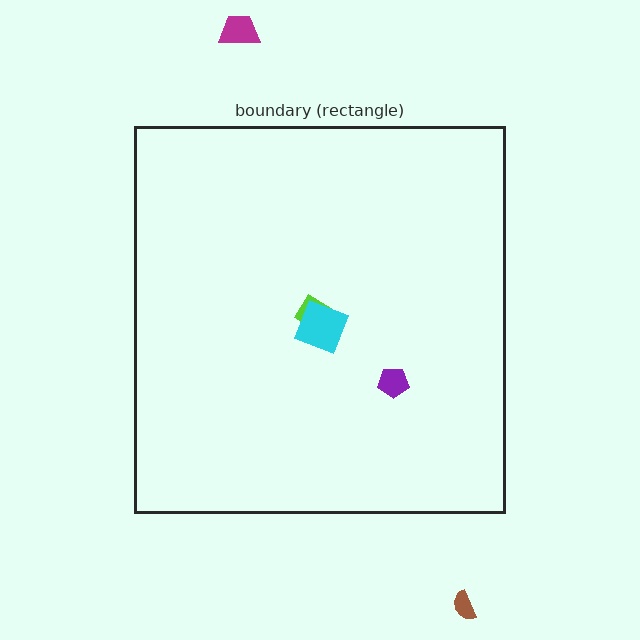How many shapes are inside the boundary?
3 inside, 2 outside.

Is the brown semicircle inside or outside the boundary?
Outside.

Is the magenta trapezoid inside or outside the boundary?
Outside.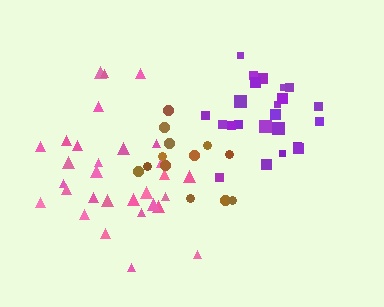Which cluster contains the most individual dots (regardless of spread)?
Pink (30).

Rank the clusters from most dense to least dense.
purple, brown, pink.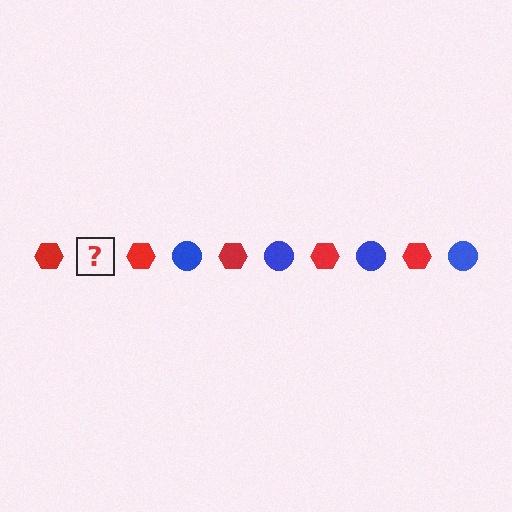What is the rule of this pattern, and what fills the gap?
The rule is that the pattern alternates between red hexagon and blue circle. The gap should be filled with a blue circle.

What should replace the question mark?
The question mark should be replaced with a blue circle.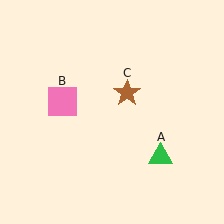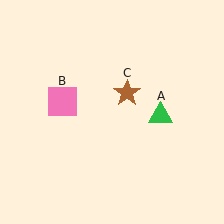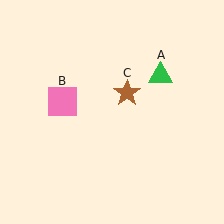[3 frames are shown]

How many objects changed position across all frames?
1 object changed position: green triangle (object A).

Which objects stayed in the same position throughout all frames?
Pink square (object B) and brown star (object C) remained stationary.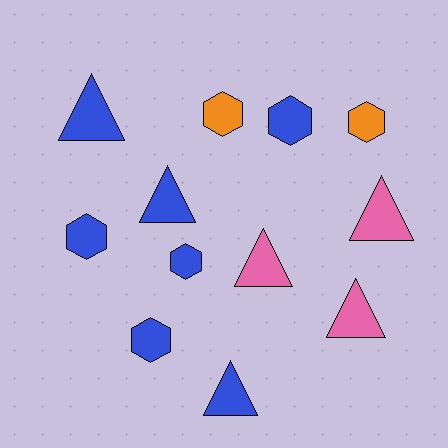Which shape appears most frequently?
Triangle, with 6 objects.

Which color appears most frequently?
Blue, with 7 objects.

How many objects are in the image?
There are 12 objects.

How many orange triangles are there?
There are no orange triangles.